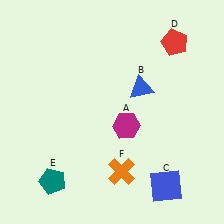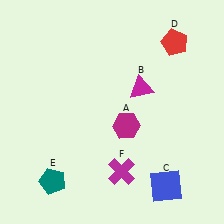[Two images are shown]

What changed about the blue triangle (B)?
In Image 1, B is blue. In Image 2, it changed to magenta.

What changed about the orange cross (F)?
In Image 1, F is orange. In Image 2, it changed to magenta.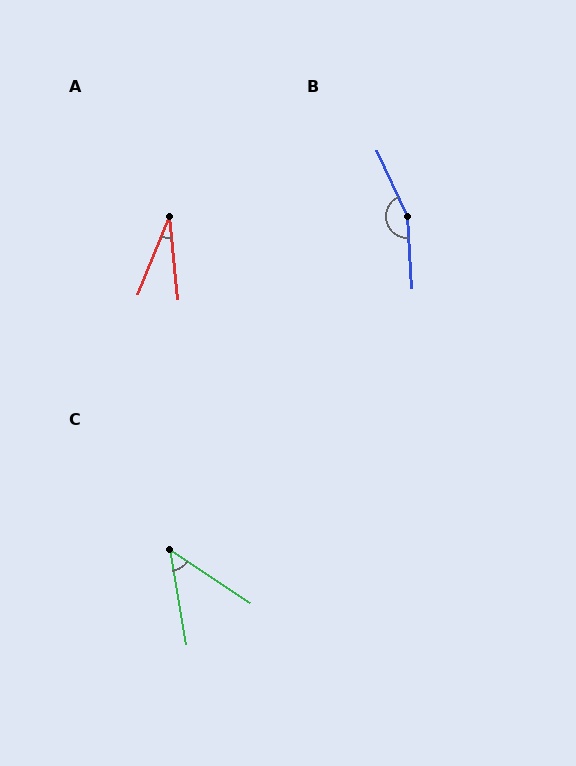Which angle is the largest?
B, at approximately 158 degrees.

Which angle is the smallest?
A, at approximately 27 degrees.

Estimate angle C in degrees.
Approximately 47 degrees.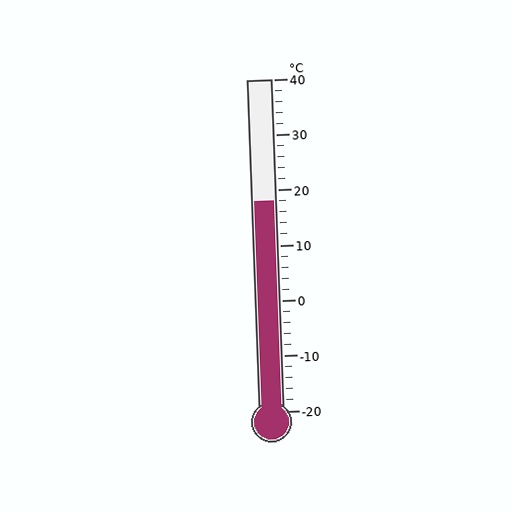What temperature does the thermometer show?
The thermometer shows approximately 18°C.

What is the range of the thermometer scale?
The thermometer scale ranges from -20°C to 40°C.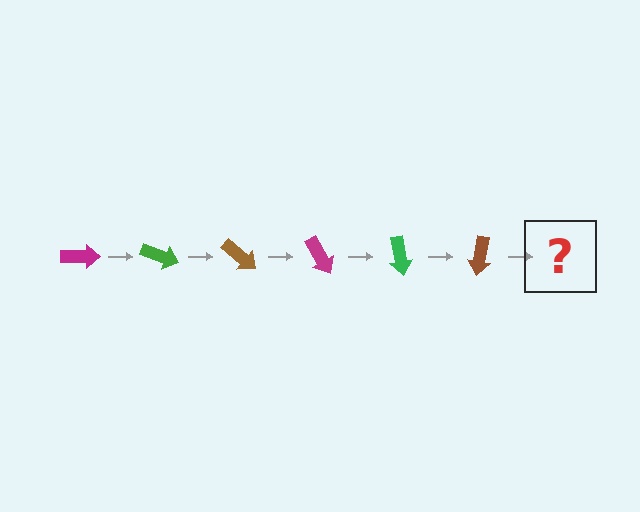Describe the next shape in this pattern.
It should be a magenta arrow, rotated 120 degrees from the start.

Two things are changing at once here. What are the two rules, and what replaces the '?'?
The two rules are that it rotates 20 degrees each step and the color cycles through magenta, green, and brown. The '?' should be a magenta arrow, rotated 120 degrees from the start.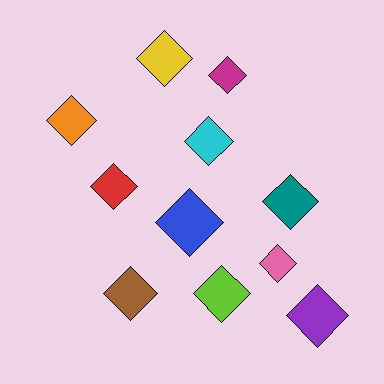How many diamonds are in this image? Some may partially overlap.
There are 11 diamonds.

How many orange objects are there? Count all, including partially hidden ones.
There is 1 orange object.